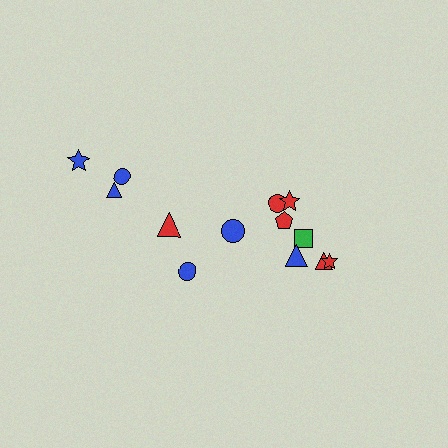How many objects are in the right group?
There are 8 objects.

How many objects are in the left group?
There are 5 objects.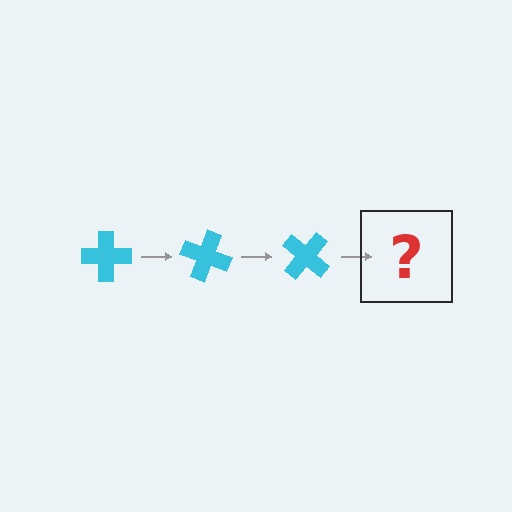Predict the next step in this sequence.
The next step is a cyan cross rotated 60 degrees.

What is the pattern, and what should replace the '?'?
The pattern is that the cross rotates 20 degrees each step. The '?' should be a cyan cross rotated 60 degrees.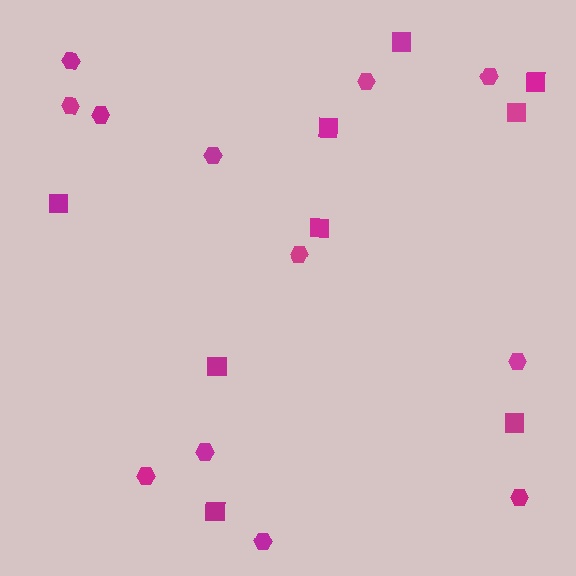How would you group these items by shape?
There are 2 groups: one group of hexagons (12) and one group of squares (9).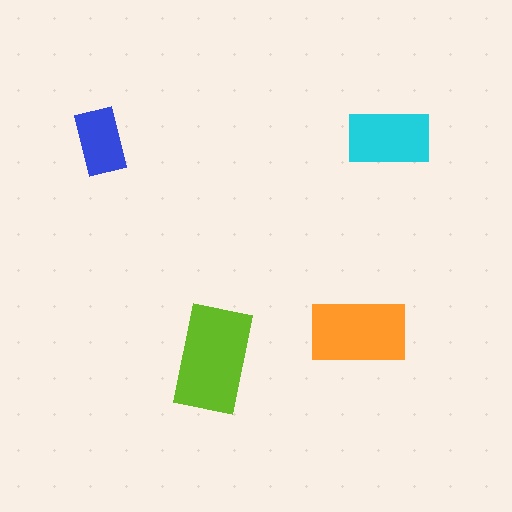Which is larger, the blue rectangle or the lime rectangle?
The lime one.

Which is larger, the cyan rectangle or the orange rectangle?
The orange one.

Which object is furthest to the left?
The blue rectangle is leftmost.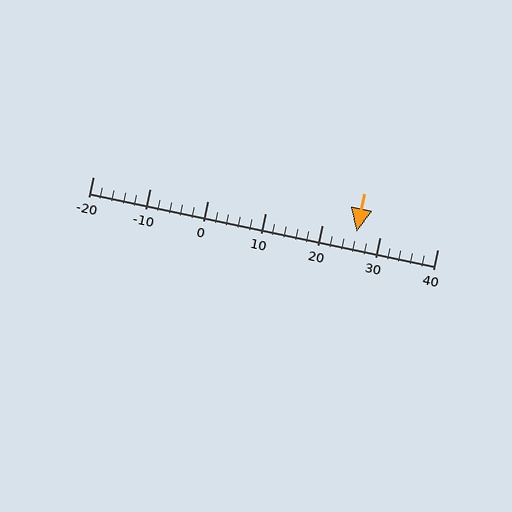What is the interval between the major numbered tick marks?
The major tick marks are spaced 10 units apart.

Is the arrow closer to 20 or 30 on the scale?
The arrow is closer to 30.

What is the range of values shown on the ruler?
The ruler shows values from -20 to 40.